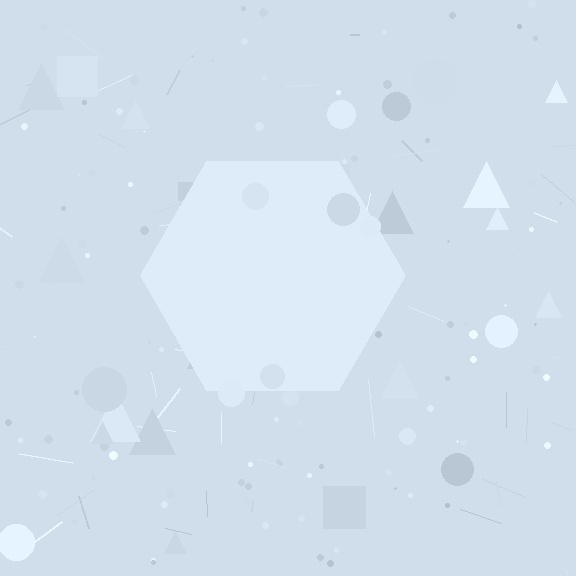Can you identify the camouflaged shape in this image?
The camouflaged shape is a hexagon.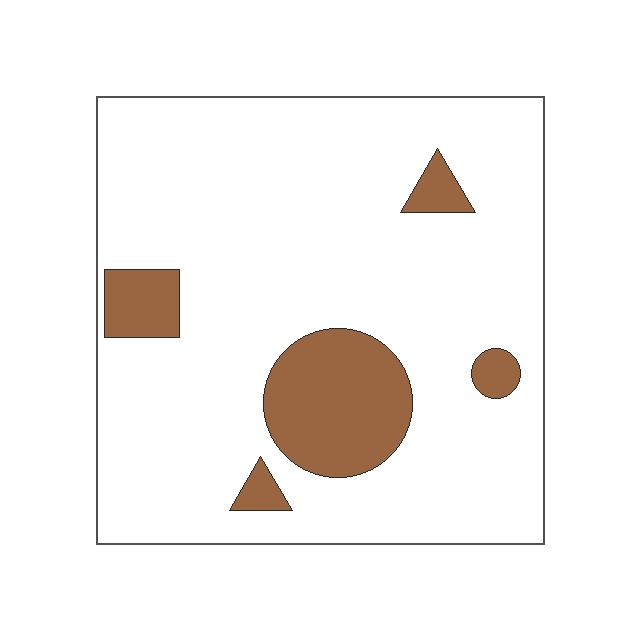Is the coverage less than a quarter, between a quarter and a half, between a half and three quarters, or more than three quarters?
Less than a quarter.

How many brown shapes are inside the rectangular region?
5.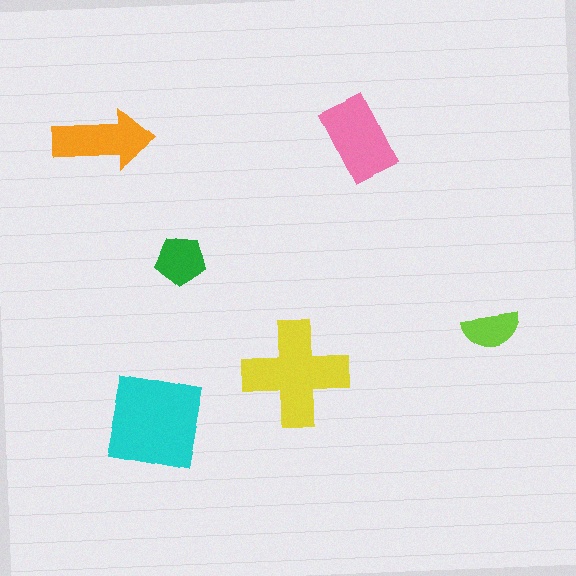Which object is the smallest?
The lime semicircle.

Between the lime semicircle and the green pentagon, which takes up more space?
The green pentagon.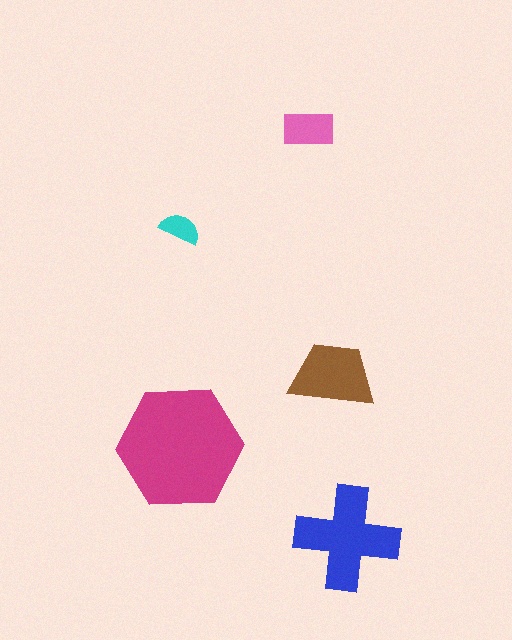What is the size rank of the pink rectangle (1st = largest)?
4th.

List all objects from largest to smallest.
The magenta hexagon, the blue cross, the brown trapezoid, the pink rectangle, the cyan semicircle.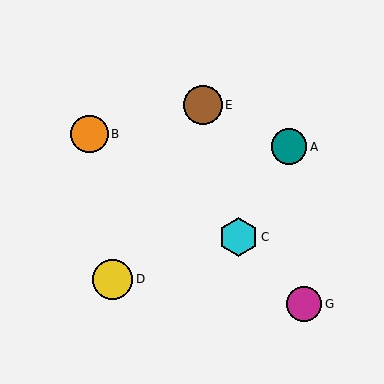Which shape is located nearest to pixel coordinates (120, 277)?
The yellow circle (labeled D) at (113, 279) is nearest to that location.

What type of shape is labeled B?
Shape B is an orange circle.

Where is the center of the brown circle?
The center of the brown circle is at (203, 105).